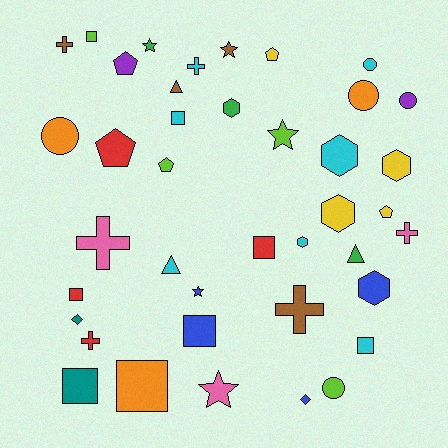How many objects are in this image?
There are 40 objects.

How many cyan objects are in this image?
There are 7 cyan objects.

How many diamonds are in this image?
There are 2 diamonds.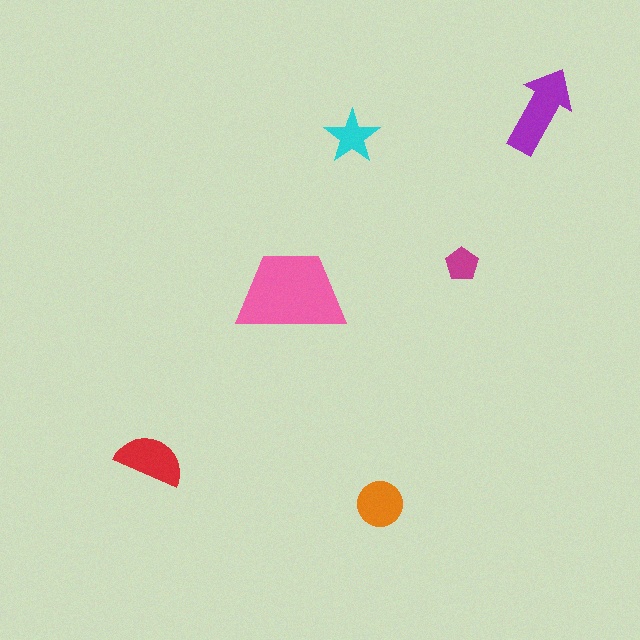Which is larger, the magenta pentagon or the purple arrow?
The purple arrow.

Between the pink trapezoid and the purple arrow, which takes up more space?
The pink trapezoid.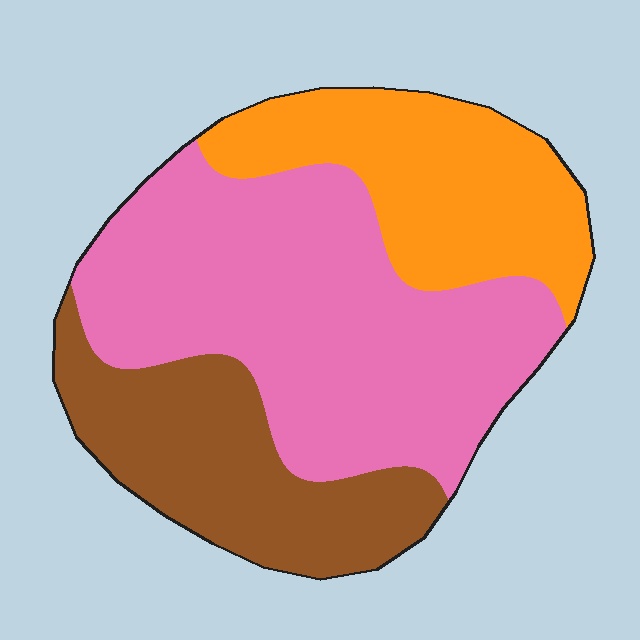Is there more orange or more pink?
Pink.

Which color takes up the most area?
Pink, at roughly 50%.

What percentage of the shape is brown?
Brown covers 25% of the shape.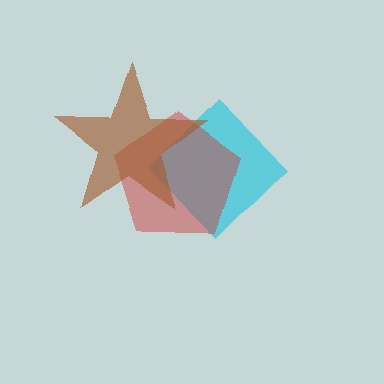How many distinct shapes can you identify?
There are 3 distinct shapes: a cyan diamond, a red pentagon, a brown star.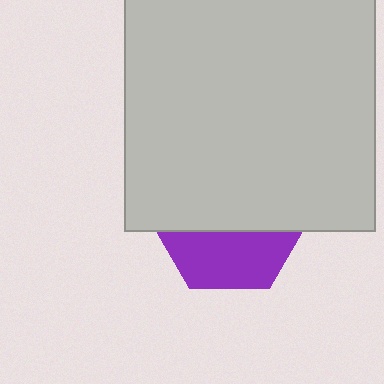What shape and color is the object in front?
The object in front is a light gray square.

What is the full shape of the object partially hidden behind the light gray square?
The partially hidden object is a purple hexagon.